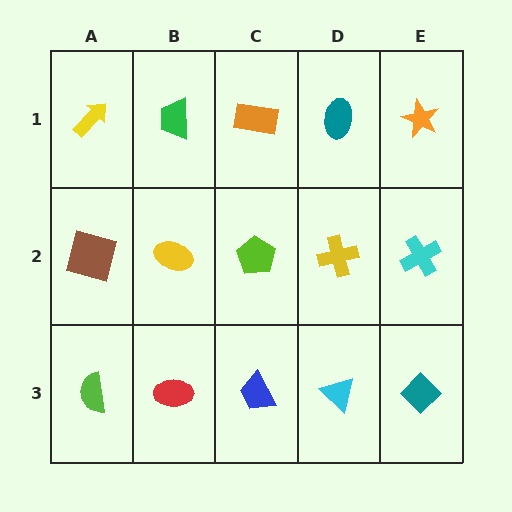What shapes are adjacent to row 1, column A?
A brown square (row 2, column A), a green trapezoid (row 1, column B).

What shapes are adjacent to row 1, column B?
A yellow ellipse (row 2, column B), a yellow arrow (row 1, column A), an orange rectangle (row 1, column C).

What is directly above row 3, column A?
A brown square.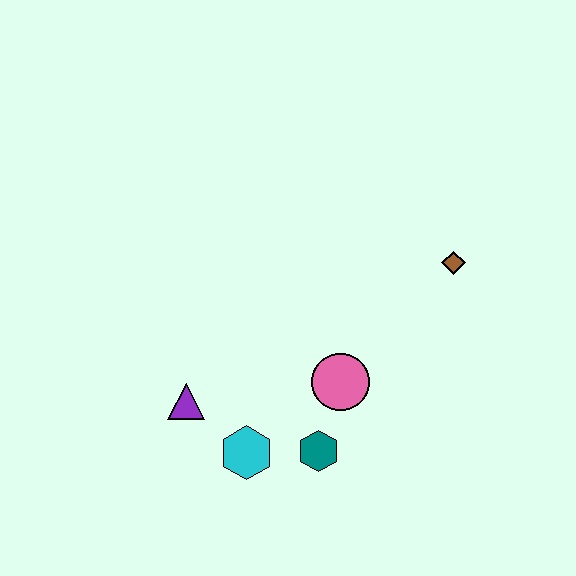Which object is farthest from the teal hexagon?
The brown diamond is farthest from the teal hexagon.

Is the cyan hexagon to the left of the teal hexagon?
Yes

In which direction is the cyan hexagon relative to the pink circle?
The cyan hexagon is to the left of the pink circle.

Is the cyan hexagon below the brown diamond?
Yes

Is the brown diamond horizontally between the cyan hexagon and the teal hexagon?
No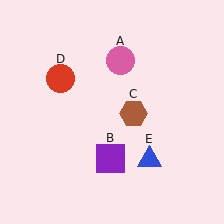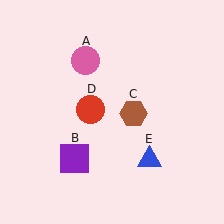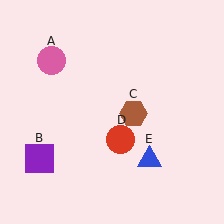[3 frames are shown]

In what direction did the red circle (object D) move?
The red circle (object D) moved down and to the right.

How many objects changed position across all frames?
3 objects changed position: pink circle (object A), purple square (object B), red circle (object D).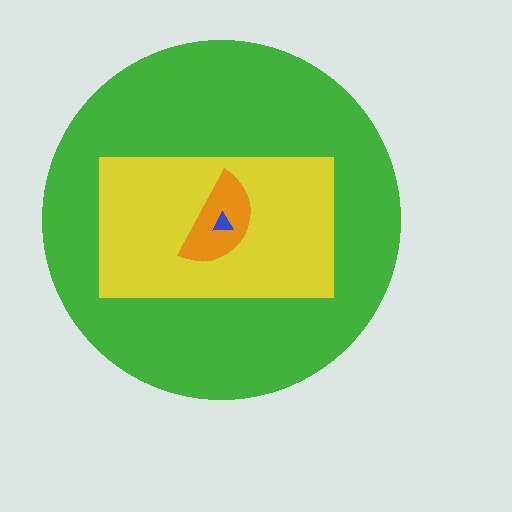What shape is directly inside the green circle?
The yellow rectangle.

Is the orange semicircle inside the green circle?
Yes.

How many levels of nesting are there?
4.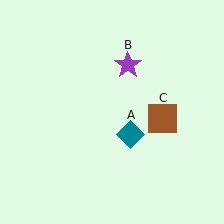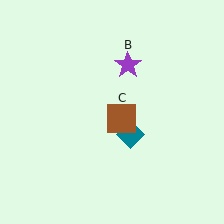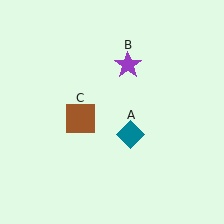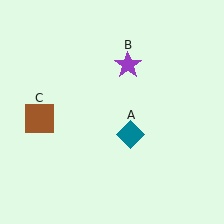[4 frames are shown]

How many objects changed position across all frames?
1 object changed position: brown square (object C).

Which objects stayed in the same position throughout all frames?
Teal diamond (object A) and purple star (object B) remained stationary.